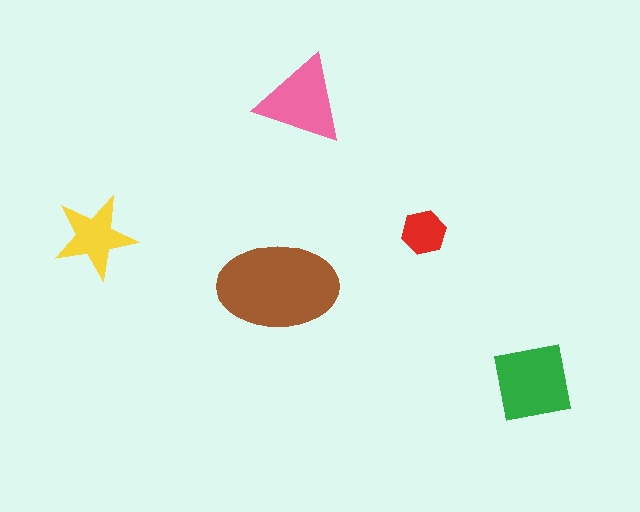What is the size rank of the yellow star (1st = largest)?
4th.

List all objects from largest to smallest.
The brown ellipse, the green square, the pink triangle, the yellow star, the red hexagon.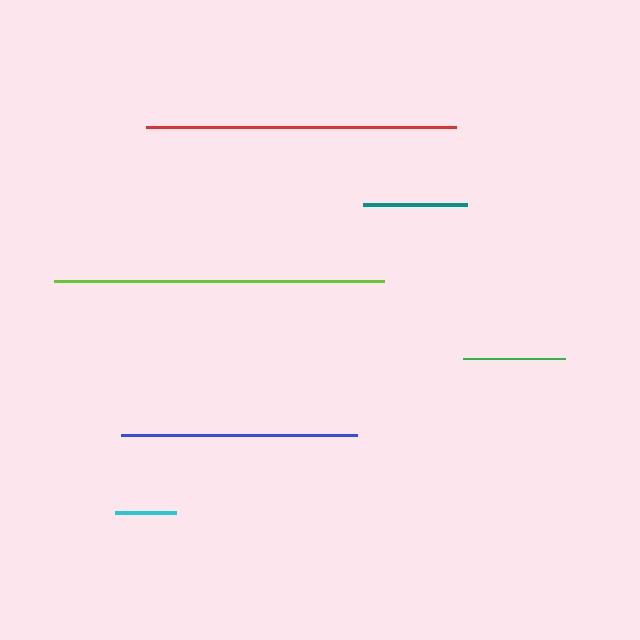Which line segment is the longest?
The lime line is the longest at approximately 330 pixels.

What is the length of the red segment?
The red segment is approximately 310 pixels long.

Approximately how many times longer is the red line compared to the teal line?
The red line is approximately 3.0 times the length of the teal line.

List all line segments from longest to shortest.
From longest to shortest: lime, red, blue, teal, green, cyan.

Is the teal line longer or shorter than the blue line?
The blue line is longer than the teal line.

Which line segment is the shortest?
The cyan line is the shortest at approximately 62 pixels.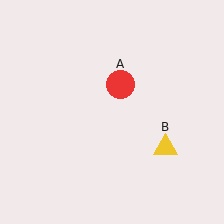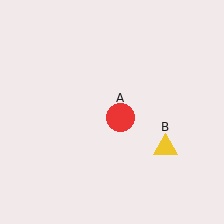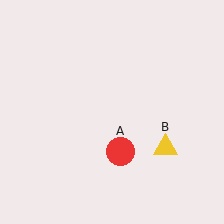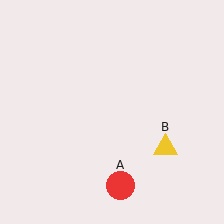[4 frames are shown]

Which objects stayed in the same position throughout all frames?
Yellow triangle (object B) remained stationary.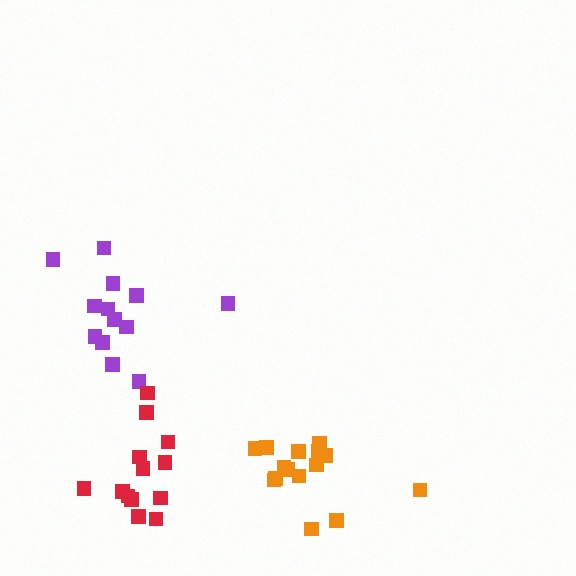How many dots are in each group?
Group 1: 13 dots, Group 2: 13 dots, Group 3: 15 dots (41 total).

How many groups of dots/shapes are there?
There are 3 groups.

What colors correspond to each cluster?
The clusters are colored: purple, red, orange.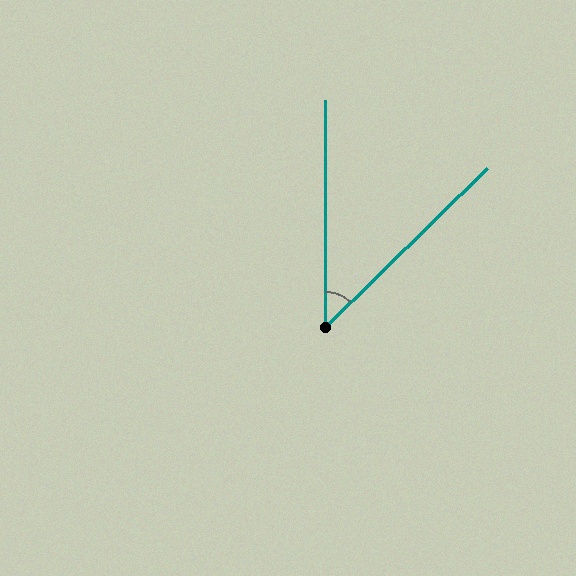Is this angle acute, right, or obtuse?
It is acute.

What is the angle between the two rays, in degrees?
Approximately 45 degrees.